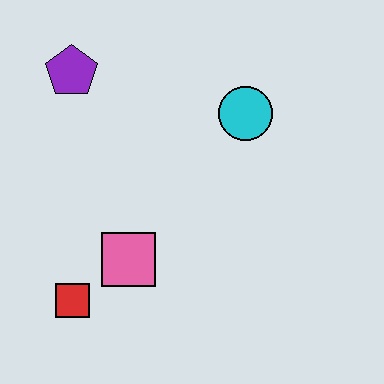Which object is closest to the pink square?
The red square is closest to the pink square.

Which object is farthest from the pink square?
The purple pentagon is farthest from the pink square.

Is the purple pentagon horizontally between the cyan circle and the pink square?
No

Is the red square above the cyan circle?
No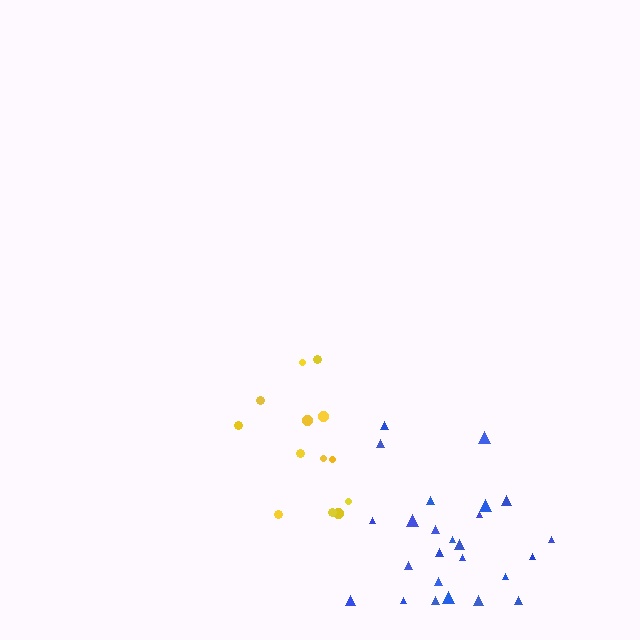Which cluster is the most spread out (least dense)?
Yellow.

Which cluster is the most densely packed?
Blue.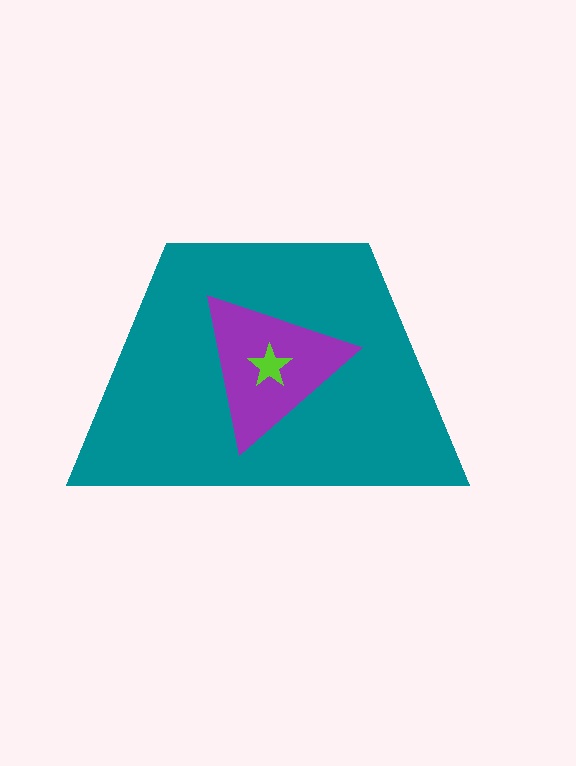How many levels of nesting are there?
3.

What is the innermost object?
The lime star.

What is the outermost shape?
The teal trapezoid.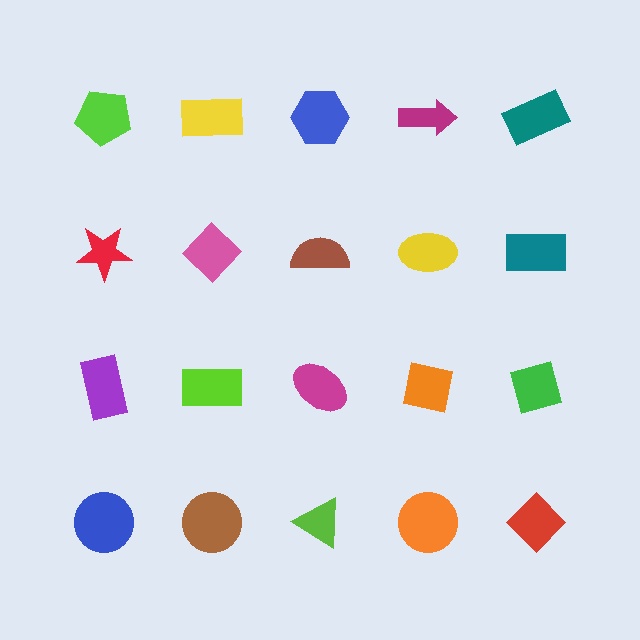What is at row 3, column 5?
A green diamond.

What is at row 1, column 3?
A blue hexagon.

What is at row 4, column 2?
A brown circle.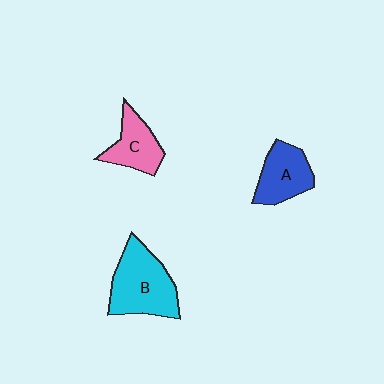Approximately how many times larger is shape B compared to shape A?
Approximately 1.5 times.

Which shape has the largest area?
Shape B (cyan).